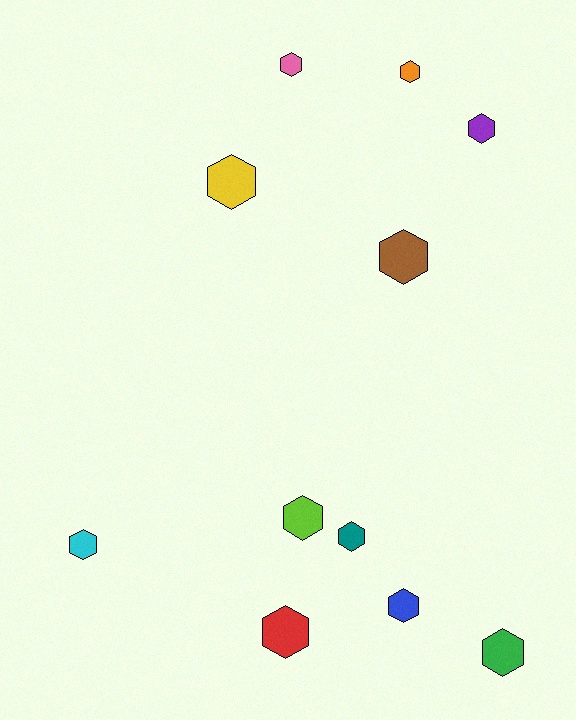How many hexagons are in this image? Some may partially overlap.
There are 11 hexagons.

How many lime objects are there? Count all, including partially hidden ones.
There is 1 lime object.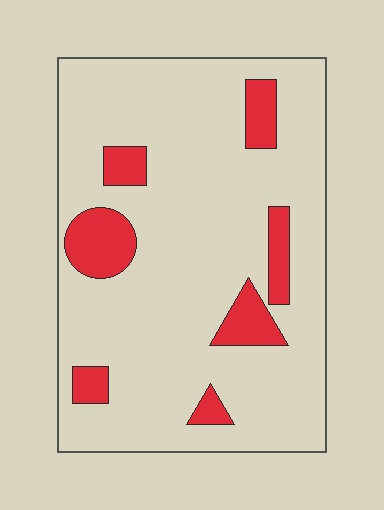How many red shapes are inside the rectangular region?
7.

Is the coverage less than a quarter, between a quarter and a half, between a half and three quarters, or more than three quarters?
Less than a quarter.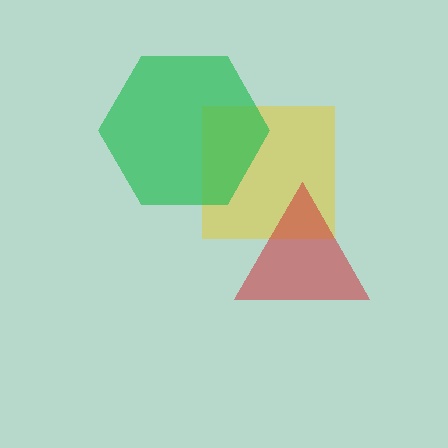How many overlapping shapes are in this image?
There are 3 overlapping shapes in the image.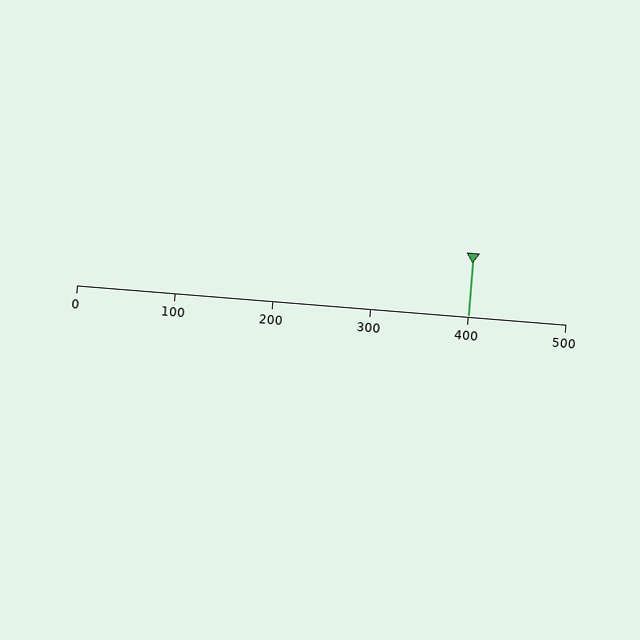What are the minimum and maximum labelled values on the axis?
The axis runs from 0 to 500.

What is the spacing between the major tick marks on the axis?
The major ticks are spaced 100 apart.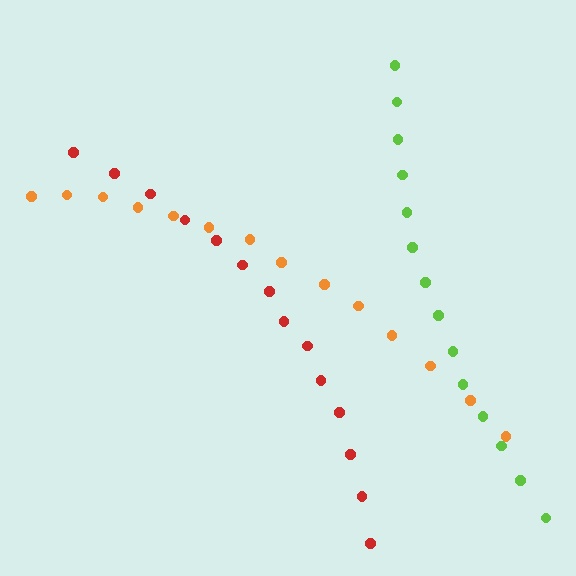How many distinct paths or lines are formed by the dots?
There are 3 distinct paths.